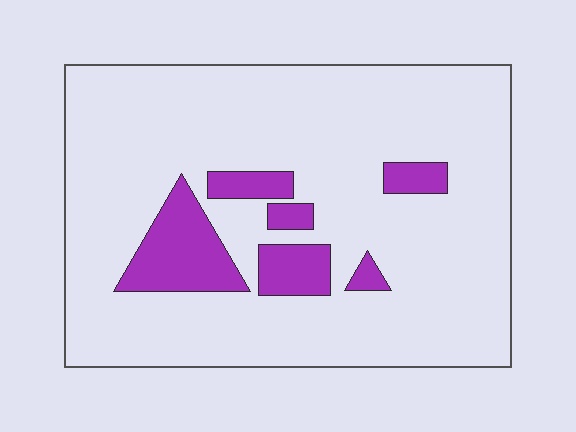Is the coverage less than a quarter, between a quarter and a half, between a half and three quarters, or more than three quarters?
Less than a quarter.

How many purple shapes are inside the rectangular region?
6.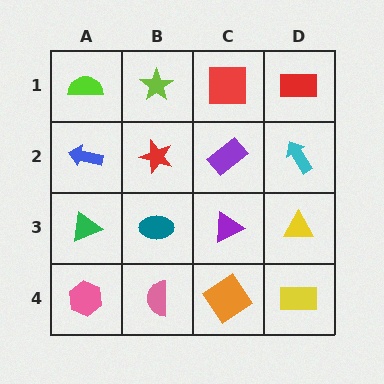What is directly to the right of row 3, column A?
A teal ellipse.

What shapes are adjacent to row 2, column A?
A lime semicircle (row 1, column A), a green triangle (row 3, column A), a red star (row 2, column B).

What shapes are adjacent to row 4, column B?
A teal ellipse (row 3, column B), a pink hexagon (row 4, column A), an orange diamond (row 4, column C).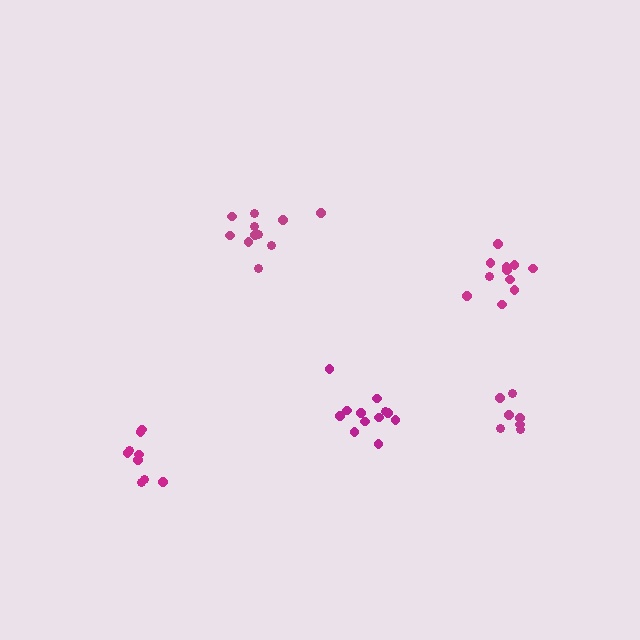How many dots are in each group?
Group 1: 12 dots, Group 2: 9 dots, Group 3: 12 dots, Group 4: 11 dots, Group 5: 7 dots (51 total).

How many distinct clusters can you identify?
There are 5 distinct clusters.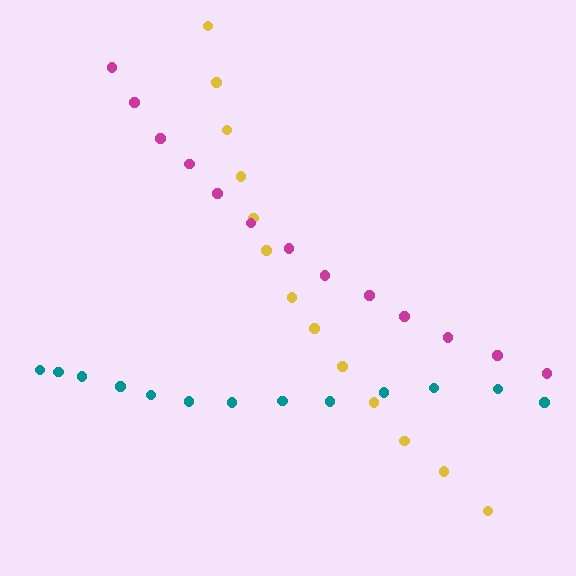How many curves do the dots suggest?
There are 3 distinct paths.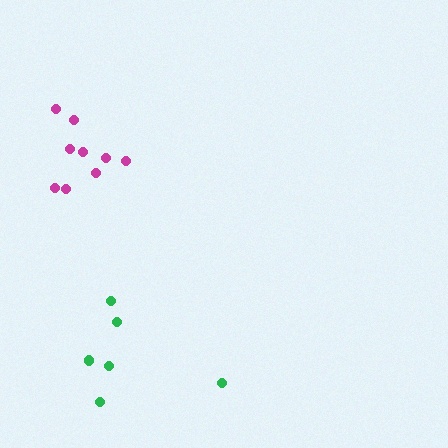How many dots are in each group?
Group 1: 6 dots, Group 2: 9 dots (15 total).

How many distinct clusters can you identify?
There are 2 distinct clusters.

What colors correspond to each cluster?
The clusters are colored: green, magenta.